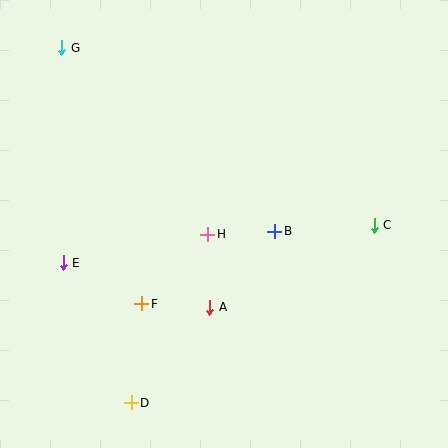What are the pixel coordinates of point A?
Point A is at (210, 307).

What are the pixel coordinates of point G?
Point G is at (62, 48).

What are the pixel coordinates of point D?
Point D is at (131, 403).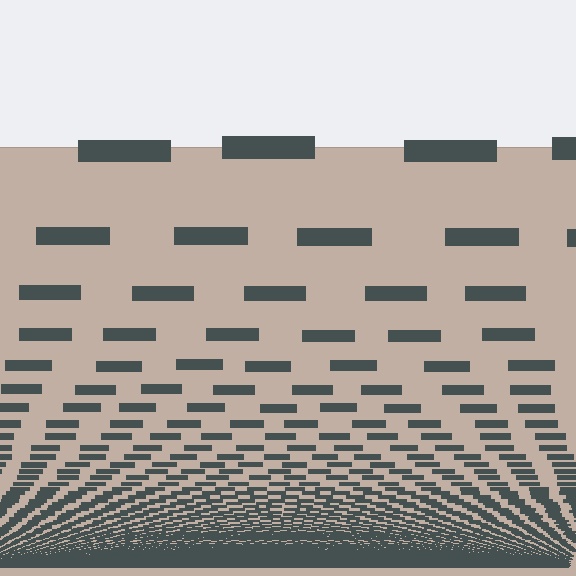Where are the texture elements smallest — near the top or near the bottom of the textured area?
Near the bottom.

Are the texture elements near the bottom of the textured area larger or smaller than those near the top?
Smaller. The gradient is inverted — elements near the bottom are smaller and denser.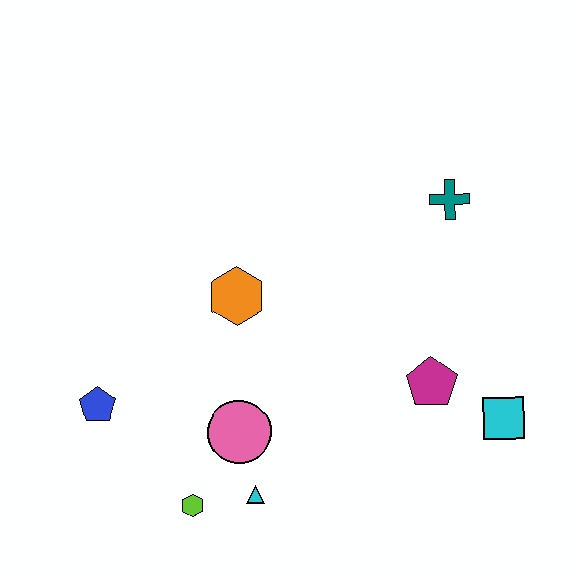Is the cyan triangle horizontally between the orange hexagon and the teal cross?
Yes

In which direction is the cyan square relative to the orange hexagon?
The cyan square is to the right of the orange hexagon.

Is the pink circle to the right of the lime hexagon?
Yes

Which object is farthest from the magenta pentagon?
The blue pentagon is farthest from the magenta pentagon.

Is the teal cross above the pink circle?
Yes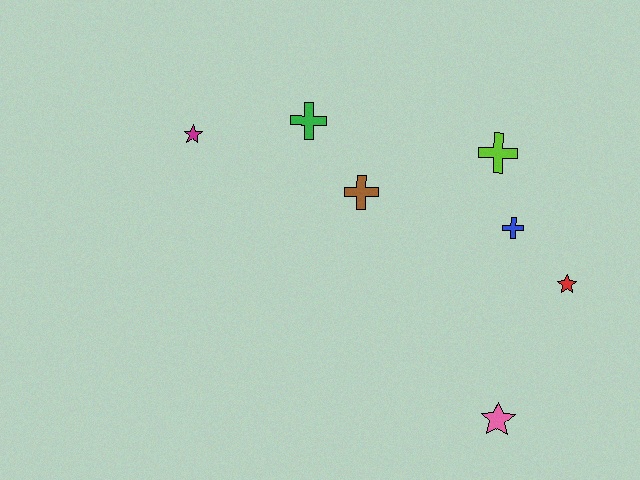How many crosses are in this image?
There are 4 crosses.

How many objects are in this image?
There are 7 objects.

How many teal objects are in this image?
There are no teal objects.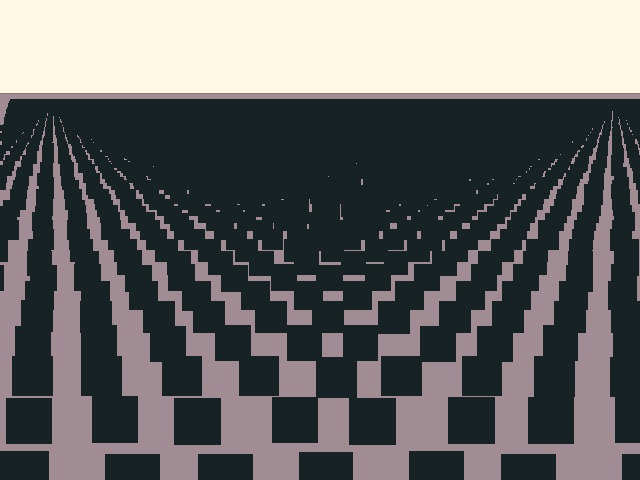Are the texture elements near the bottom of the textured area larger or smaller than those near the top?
Larger. Near the bottom, elements are closer to the viewer and appear at a bigger on-screen size.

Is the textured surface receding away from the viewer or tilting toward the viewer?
The surface is receding away from the viewer. Texture elements get smaller and denser toward the top.